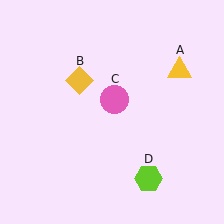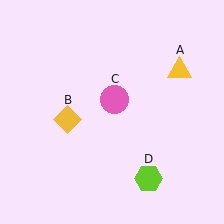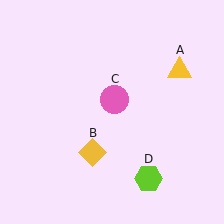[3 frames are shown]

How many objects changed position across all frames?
1 object changed position: yellow diamond (object B).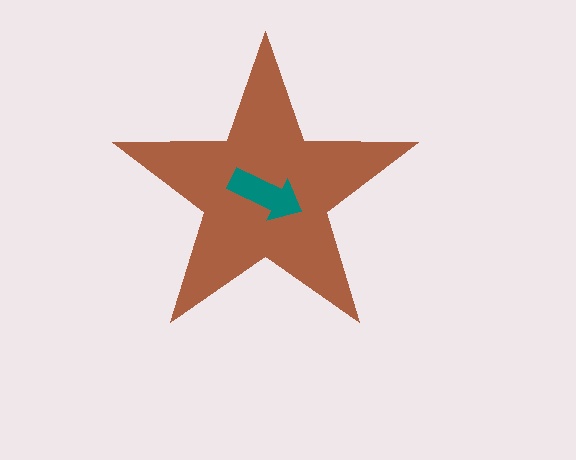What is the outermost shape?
The brown star.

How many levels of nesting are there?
2.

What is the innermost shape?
The teal arrow.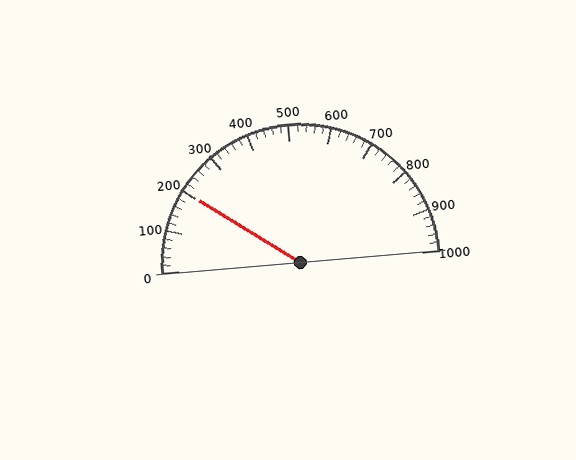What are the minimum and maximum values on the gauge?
The gauge ranges from 0 to 1000.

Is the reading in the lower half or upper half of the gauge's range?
The reading is in the lower half of the range (0 to 1000).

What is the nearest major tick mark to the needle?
The nearest major tick mark is 200.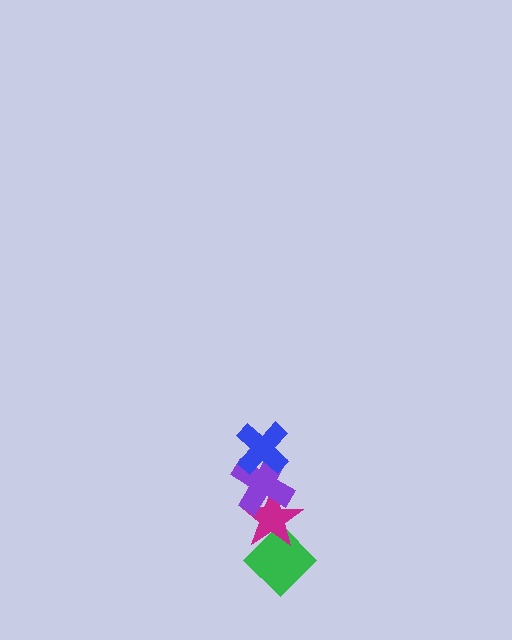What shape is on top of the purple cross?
The blue cross is on top of the purple cross.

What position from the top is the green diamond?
The green diamond is 4th from the top.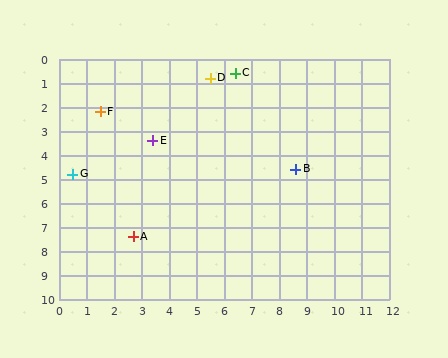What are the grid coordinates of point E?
Point E is at approximately (3.4, 3.4).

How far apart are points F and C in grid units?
Points F and C are about 5.2 grid units apart.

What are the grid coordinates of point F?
Point F is at approximately (1.5, 2.2).